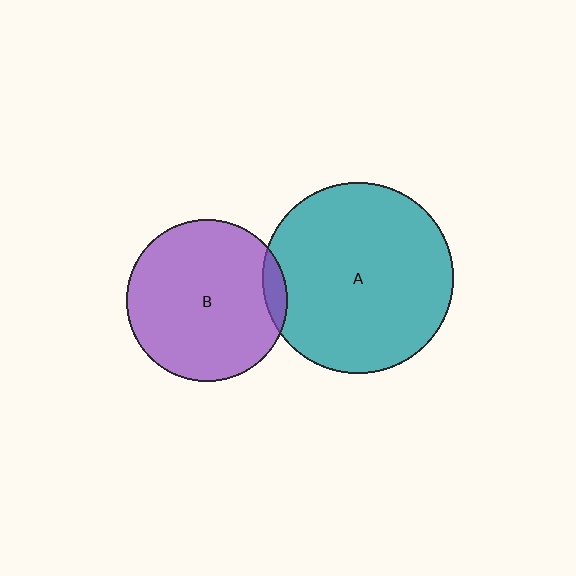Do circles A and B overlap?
Yes.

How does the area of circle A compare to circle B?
Approximately 1.4 times.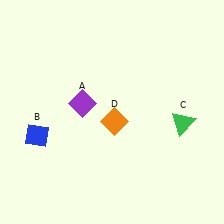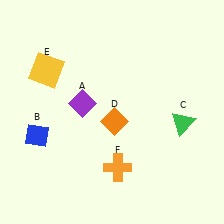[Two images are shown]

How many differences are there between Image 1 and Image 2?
There are 2 differences between the two images.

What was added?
A yellow square (E), an orange cross (F) were added in Image 2.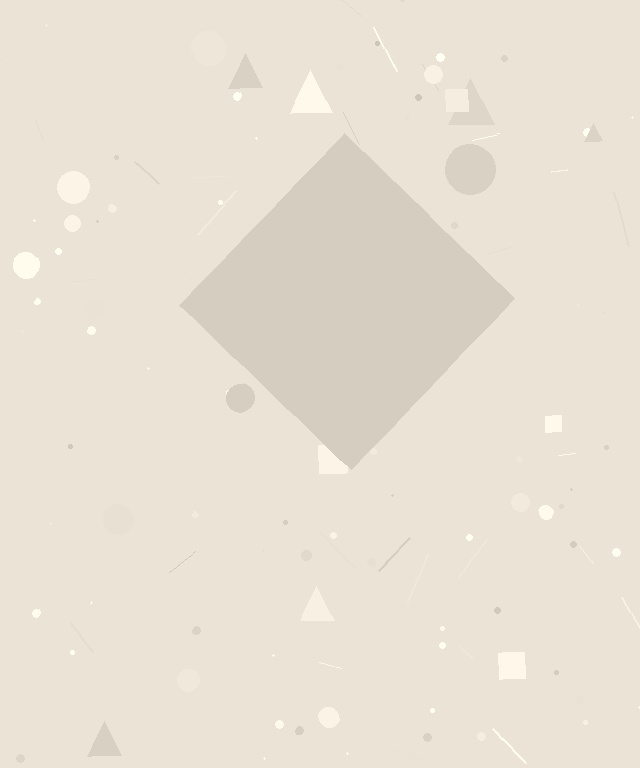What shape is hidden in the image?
A diamond is hidden in the image.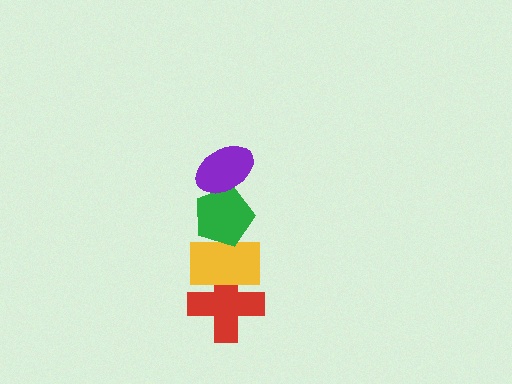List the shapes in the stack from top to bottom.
From top to bottom: the purple ellipse, the green pentagon, the yellow rectangle, the red cross.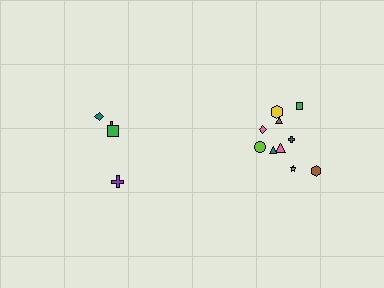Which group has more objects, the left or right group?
The right group.